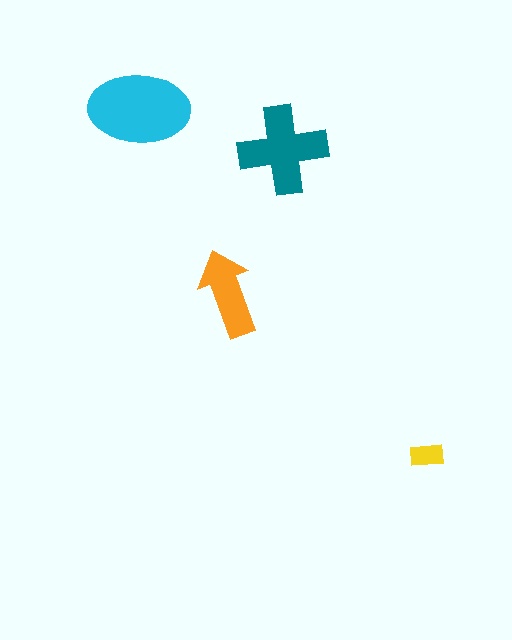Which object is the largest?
The cyan ellipse.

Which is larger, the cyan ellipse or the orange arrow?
The cyan ellipse.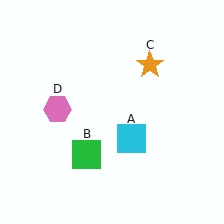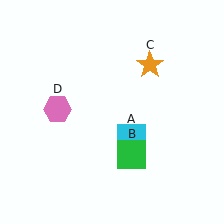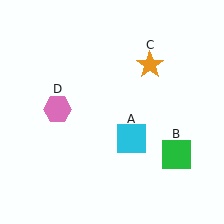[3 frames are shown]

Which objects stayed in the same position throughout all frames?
Cyan square (object A) and orange star (object C) and pink hexagon (object D) remained stationary.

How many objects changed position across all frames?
1 object changed position: green square (object B).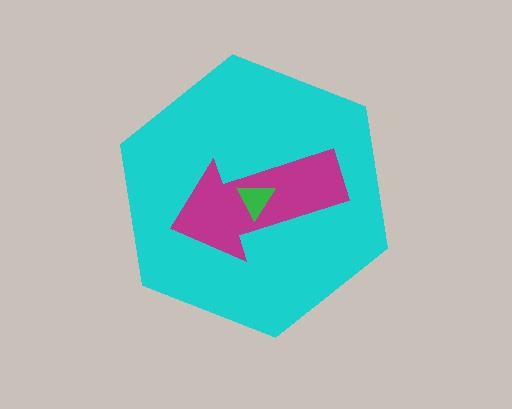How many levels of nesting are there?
3.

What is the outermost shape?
The cyan hexagon.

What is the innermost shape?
The green triangle.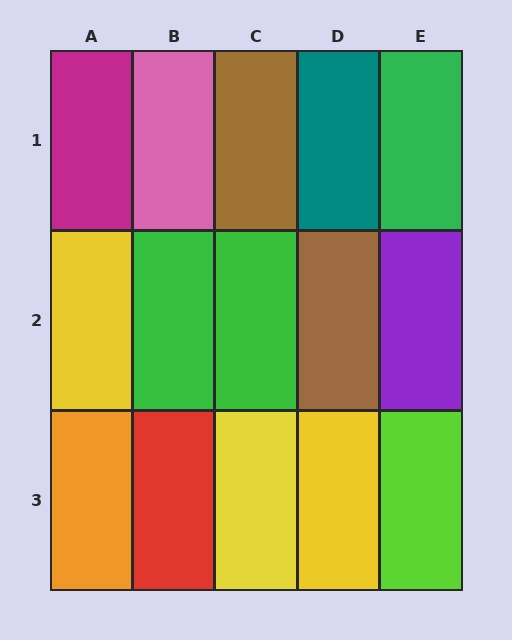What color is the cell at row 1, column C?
Brown.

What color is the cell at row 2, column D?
Brown.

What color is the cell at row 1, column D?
Teal.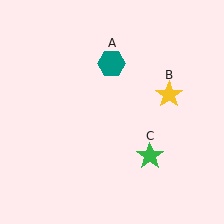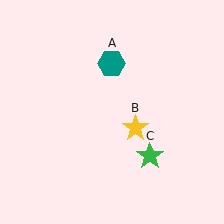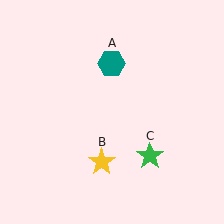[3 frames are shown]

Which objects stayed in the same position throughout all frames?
Teal hexagon (object A) and green star (object C) remained stationary.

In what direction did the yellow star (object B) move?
The yellow star (object B) moved down and to the left.